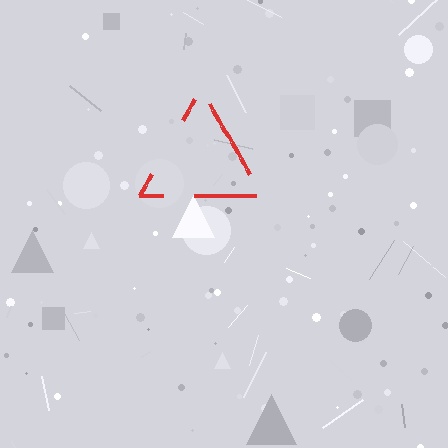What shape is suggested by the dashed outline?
The dashed outline suggests a triangle.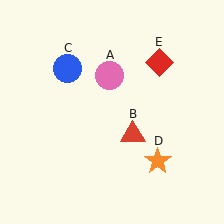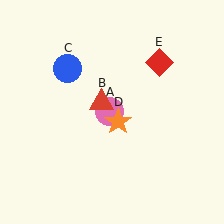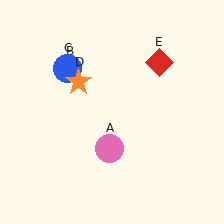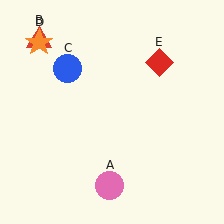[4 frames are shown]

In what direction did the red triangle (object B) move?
The red triangle (object B) moved up and to the left.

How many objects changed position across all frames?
3 objects changed position: pink circle (object A), red triangle (object B), orange star (object D).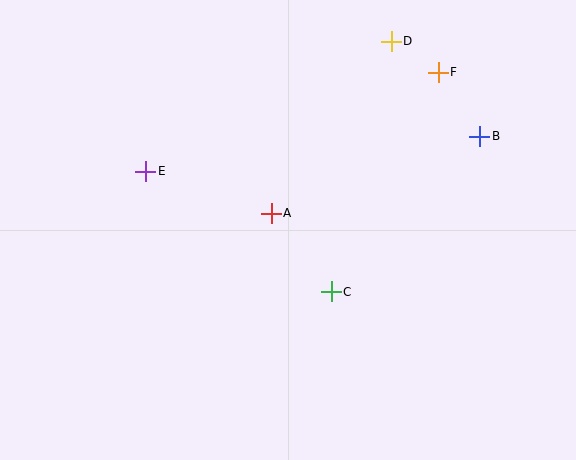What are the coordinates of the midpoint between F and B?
The midpoint between F and B is at (459, 104).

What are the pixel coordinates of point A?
Point A is at (271, 213).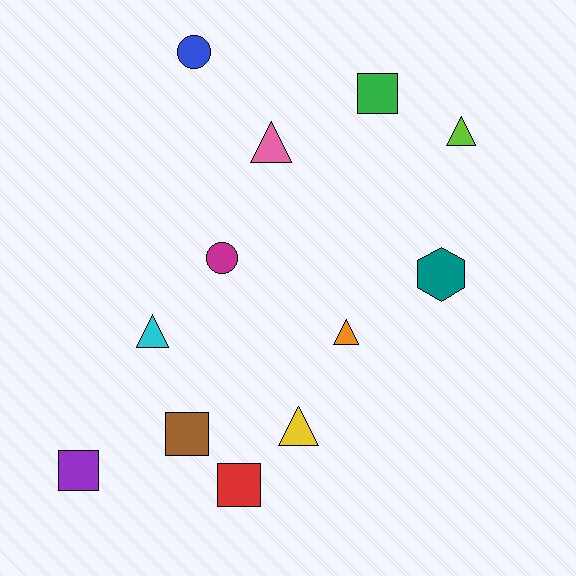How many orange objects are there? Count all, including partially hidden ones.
There is 1 orange object.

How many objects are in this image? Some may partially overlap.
There are 12 objects.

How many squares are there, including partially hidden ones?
There are 4 squares.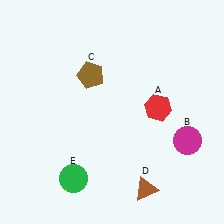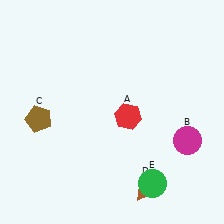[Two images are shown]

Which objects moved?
The objects that moved are: the red hexagon (A), the brown pentagon (C), the green circle (E).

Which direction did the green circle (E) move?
The green circle (E) moved right.